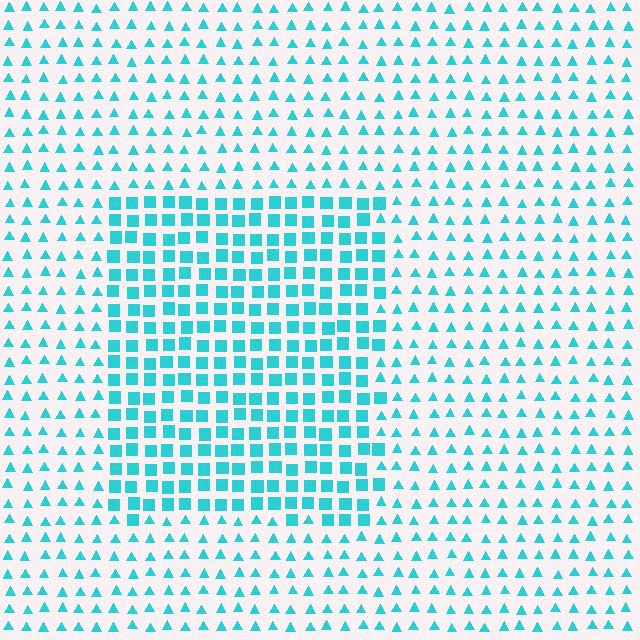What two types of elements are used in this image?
The image uses squares inside the rectangle region and triangles outside it.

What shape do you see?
I see a rectangle.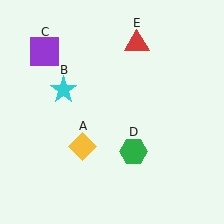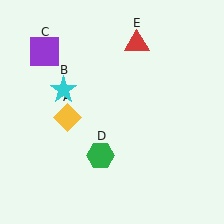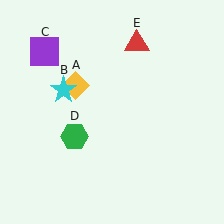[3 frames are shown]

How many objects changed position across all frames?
2 objects changed position: yellow diamond (object A), green hexagon (object D).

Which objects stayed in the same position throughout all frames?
Cyan star (object B) and purple square (object C) and red triangle (object E) remained stationary.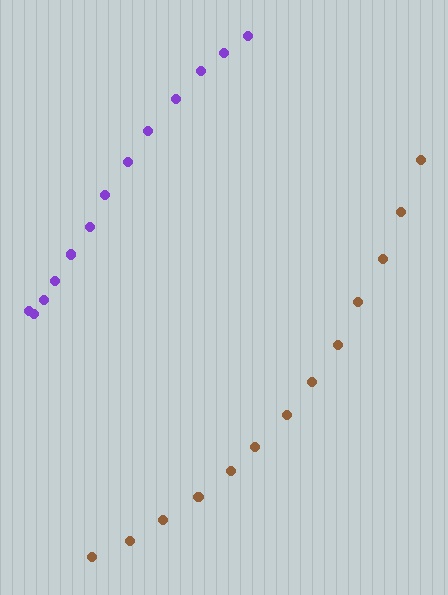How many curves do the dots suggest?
There are 2 distinct paths.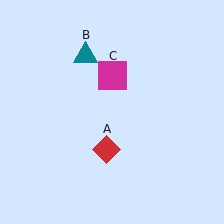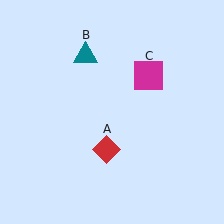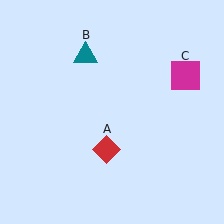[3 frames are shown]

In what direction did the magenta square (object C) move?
The magenta square (object C) moved right.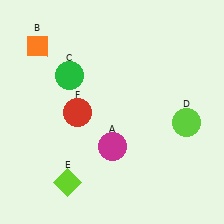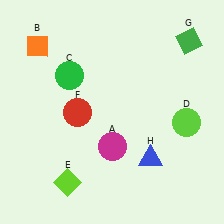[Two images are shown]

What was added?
A green diamond (G), a blue triangle (H) were added in Image 2.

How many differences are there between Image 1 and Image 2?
There are 2 differences between the two images.